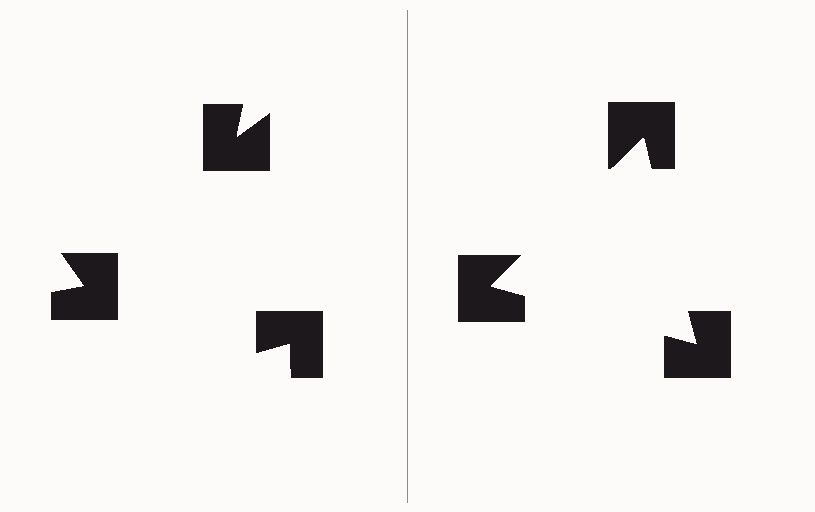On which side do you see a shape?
An illusory triangle appears on the right side. On the left side the wedge cuts are rotated, so no coherent shape forms.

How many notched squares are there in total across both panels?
6 — 3 on each side.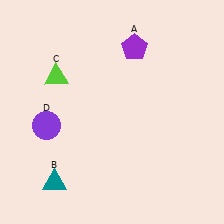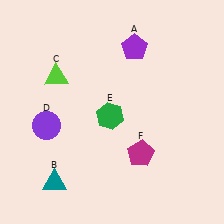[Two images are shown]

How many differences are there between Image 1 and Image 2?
There are 2 differences between the two images.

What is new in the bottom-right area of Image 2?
A magenta pentagon (F) was added in the bottom-right area of Image 2.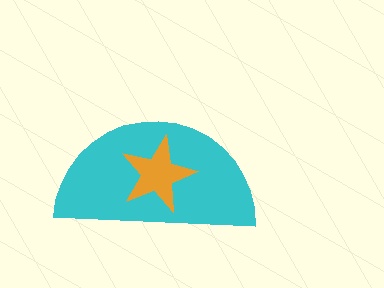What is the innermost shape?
The orange star.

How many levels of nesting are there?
2.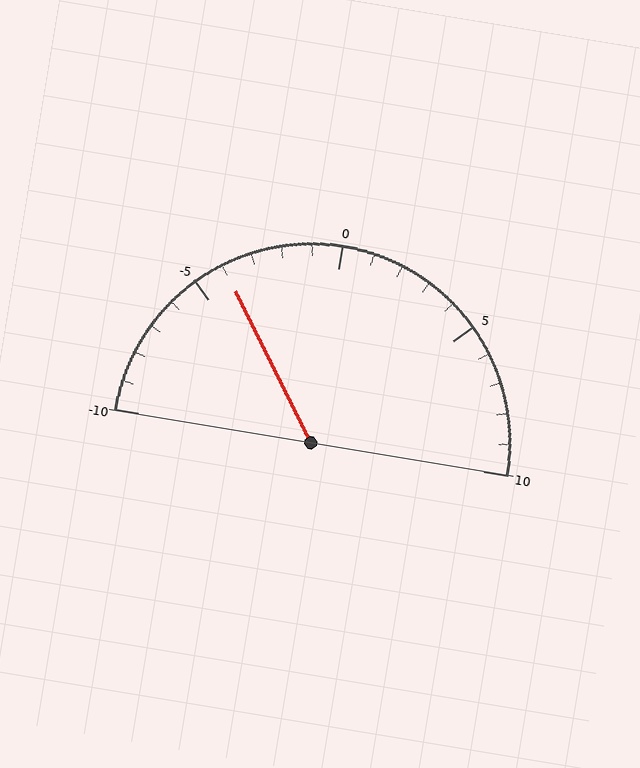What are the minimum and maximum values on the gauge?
The gauge ranges from -10 to 10.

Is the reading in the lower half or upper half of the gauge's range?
The reading is in the lower half of the range (-10 to 10).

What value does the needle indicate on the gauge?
The needle indicates approximately -4.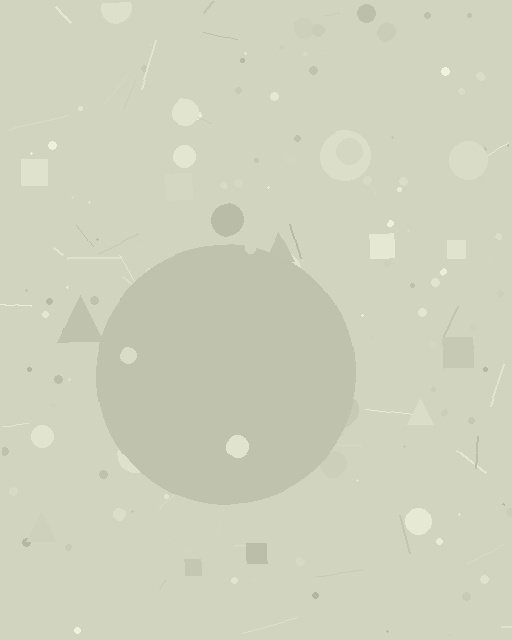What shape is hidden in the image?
A circle is hidden in the image.